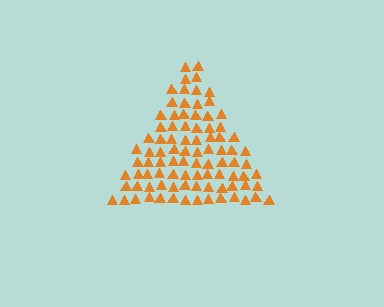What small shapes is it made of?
It is made of small triangles.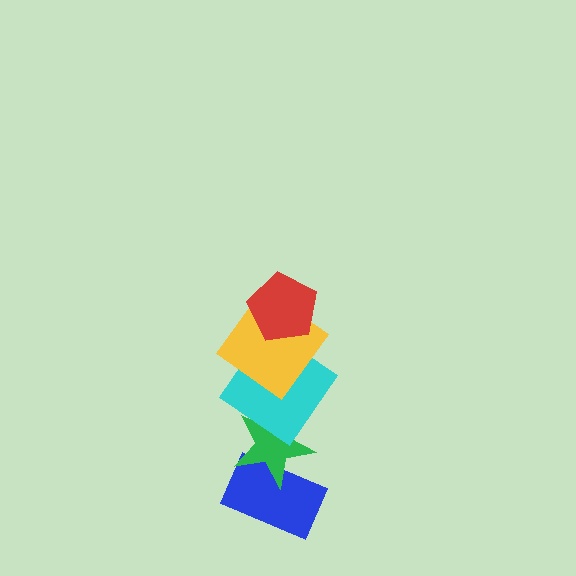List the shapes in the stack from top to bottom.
From top to bottom: the red pentagon, the yellow diamond, the cyan diamond, the green star, the blue rectangle.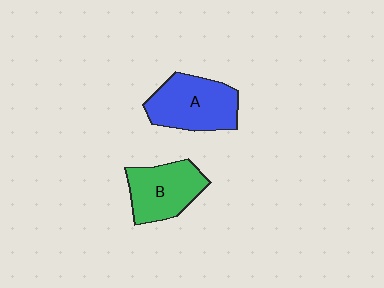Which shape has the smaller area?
Shape B (green).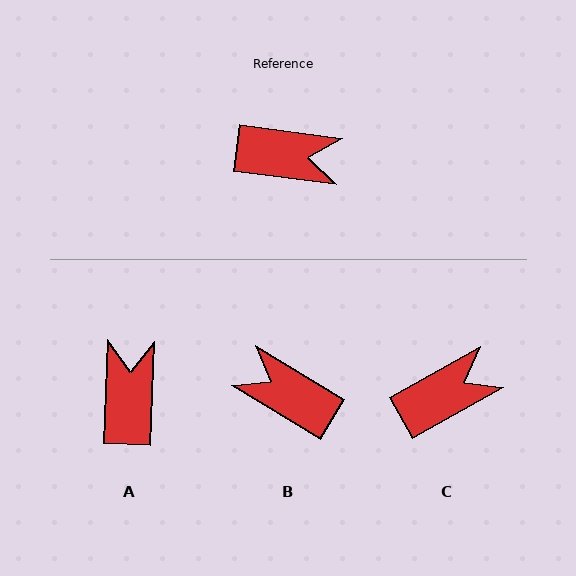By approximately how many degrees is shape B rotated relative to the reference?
Approximately 156 degrees counter-clockwise.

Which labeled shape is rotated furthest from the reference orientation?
B, about 156 degrees away.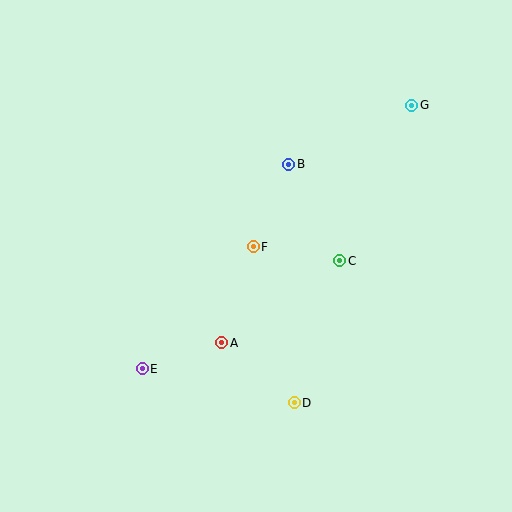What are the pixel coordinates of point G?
Point G is at (412, 105).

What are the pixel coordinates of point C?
Point C is at (340, 261).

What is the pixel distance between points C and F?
The distance between C and F is 87 pixels.